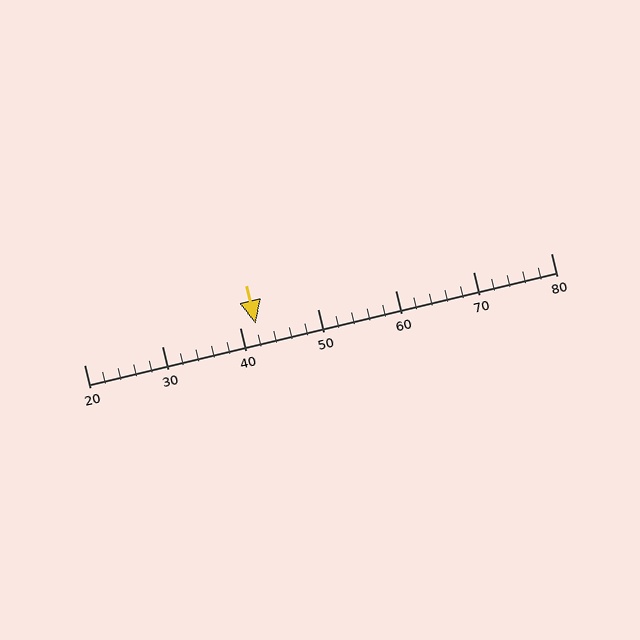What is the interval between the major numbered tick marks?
The major tick marks are spaced 10 units apart.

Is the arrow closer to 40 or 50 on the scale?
The arrow is closer to 40.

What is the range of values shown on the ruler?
The ruler shows values from 20 to 80.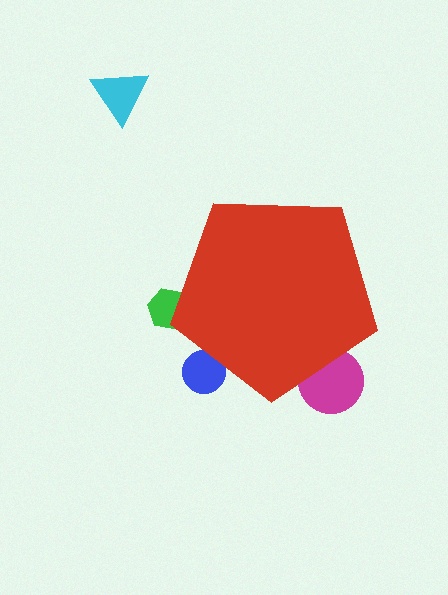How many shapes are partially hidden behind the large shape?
3 shapes are partially hidden.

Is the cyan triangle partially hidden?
No, the cyan triangle is fully visible.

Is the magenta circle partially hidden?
Yes, the magenta circle is partially hidden behind the red pentagon.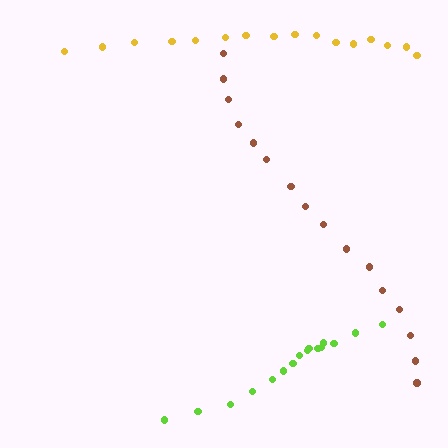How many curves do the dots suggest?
There are 3 distinct paths.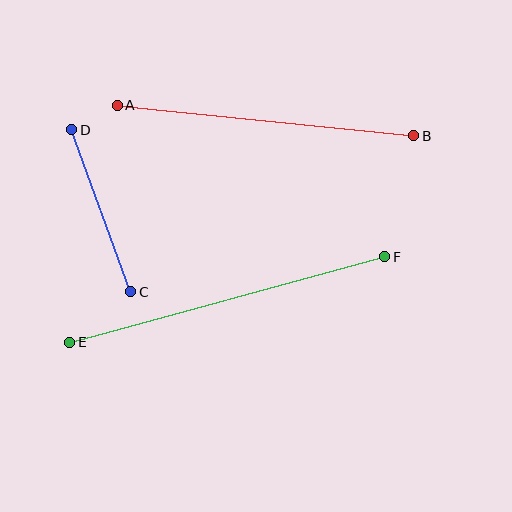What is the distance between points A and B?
The distance is approximately 298 pixels.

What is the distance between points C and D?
The distance is approximately 172 pixels.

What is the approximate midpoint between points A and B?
The midpoint is at approximately (265, 120) pixels.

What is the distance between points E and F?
The distance is approximately 326 pixels.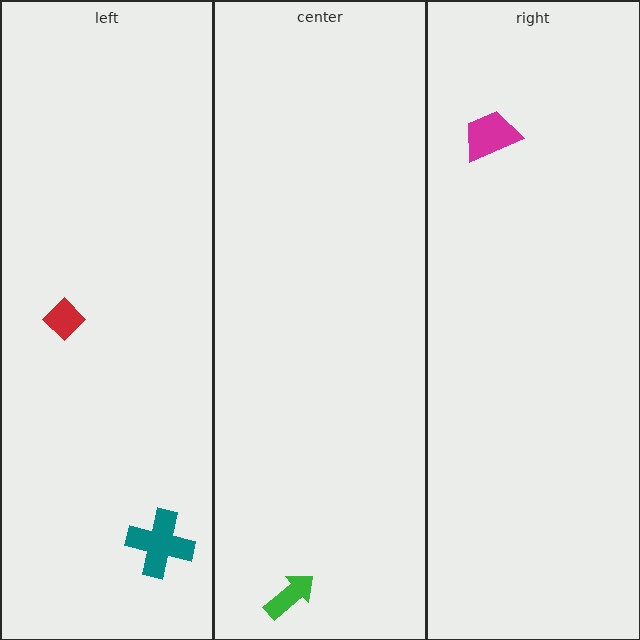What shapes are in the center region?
The green arrow.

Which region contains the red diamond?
The left region.